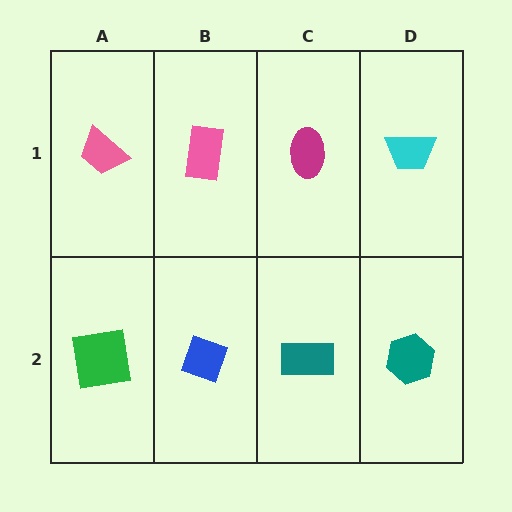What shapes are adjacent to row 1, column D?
A teal hexagon (row 2, column D), a magenta ellipse (row 1, column C).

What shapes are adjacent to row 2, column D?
A cyan trapezoid (row 1, column D), a teal rectangle (row 2, column C).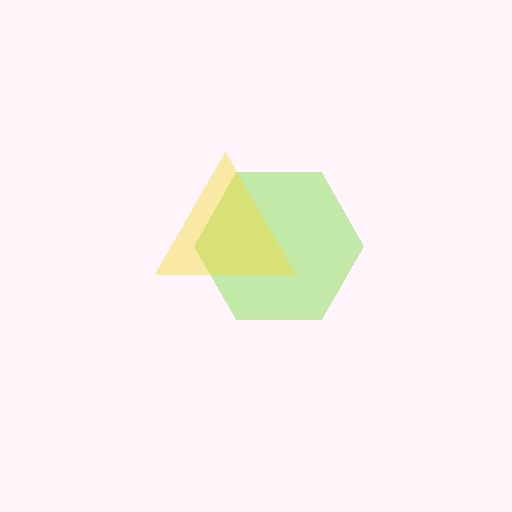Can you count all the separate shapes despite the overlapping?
Yes, there are 2 separate shapes.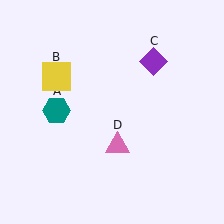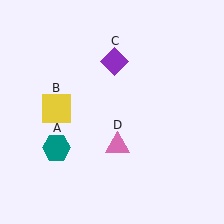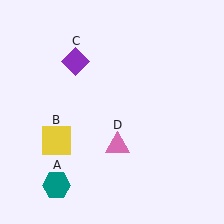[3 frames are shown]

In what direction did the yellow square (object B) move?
The yellow square (object B) moved down.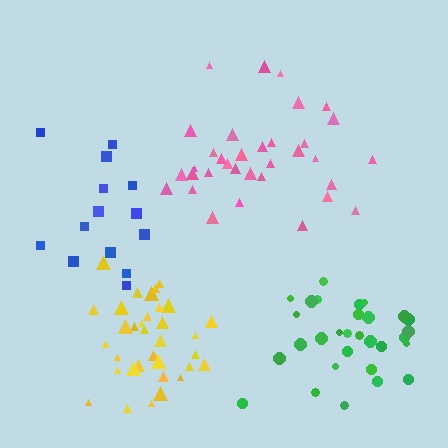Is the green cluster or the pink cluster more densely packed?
Green.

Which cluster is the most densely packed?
Yellow.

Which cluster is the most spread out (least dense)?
Blue.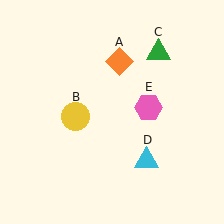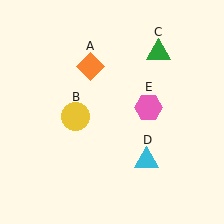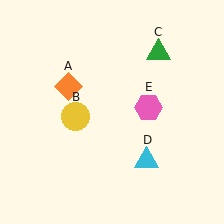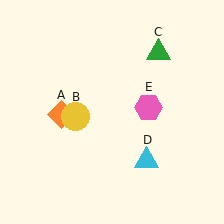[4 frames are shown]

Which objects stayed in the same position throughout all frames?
Yellow circle (object B) and green triangle (object C) and cyan triangle (object D) and pink hexagon (object E) remained stationary.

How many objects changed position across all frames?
1 object changed position: orange diamond (object A).